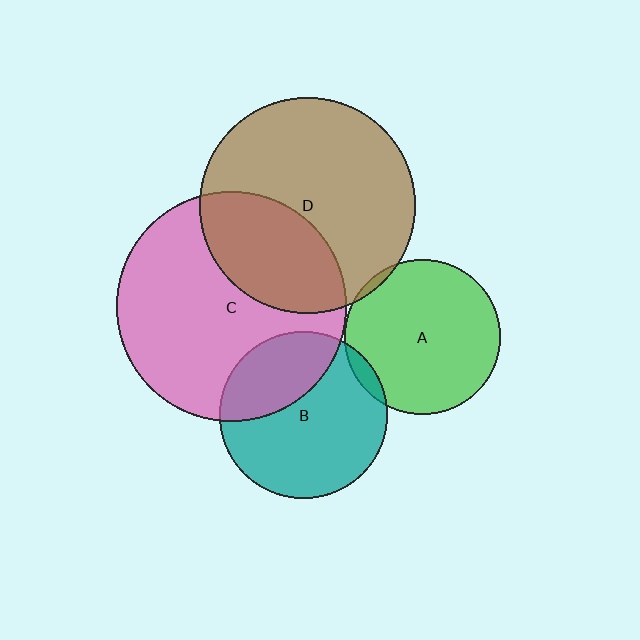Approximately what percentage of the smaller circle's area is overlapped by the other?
Approximately 5%.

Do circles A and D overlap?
Yes.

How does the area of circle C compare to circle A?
Approximately 2.2 times.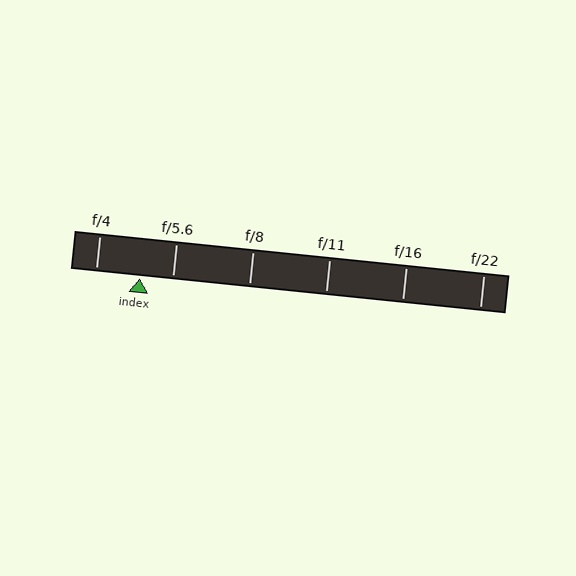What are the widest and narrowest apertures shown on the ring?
The widest aperture shown is f/4 and the narrowest is f/22.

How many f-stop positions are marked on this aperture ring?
There are 6 f-stop positions marked.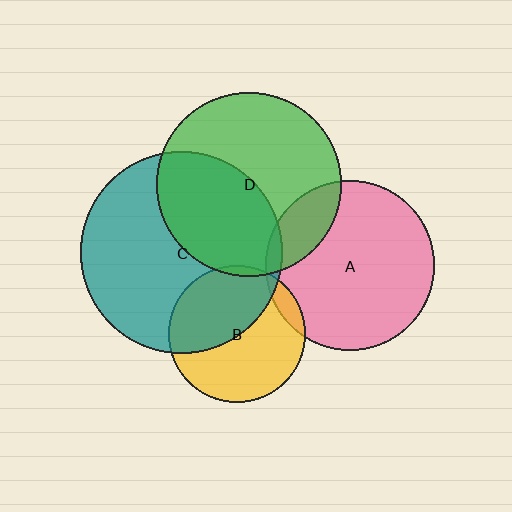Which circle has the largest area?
Circle C (teal).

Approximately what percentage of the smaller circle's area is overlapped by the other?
Approximately 15%.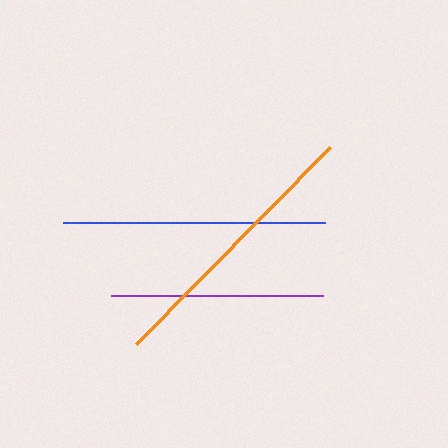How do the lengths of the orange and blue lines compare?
The orange and blue lines are approximately the same length.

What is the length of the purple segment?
The purple segment is approximately 212 pixels long.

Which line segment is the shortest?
The purple line is the shortest at approximately 212 pixels.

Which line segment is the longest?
The orange line is the longest at approximately 276 pixels.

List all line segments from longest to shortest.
From longest to shortest: orange, blue, purple.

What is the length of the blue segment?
The blue segment is approximately 261 pixels long.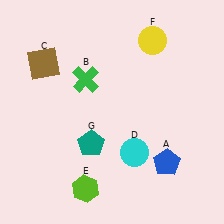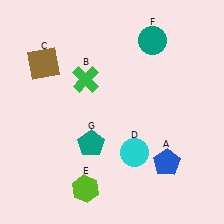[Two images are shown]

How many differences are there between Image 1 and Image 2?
There is 1 difference between the two images.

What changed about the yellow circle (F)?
In Image 1, F is yellow. In Image 2, it changed to teal.